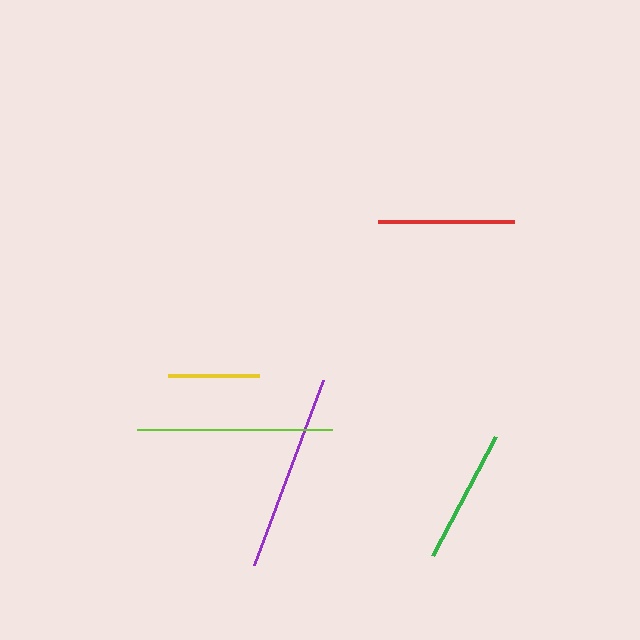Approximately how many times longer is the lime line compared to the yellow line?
The lime line is approximately 2.2 times the length of the yellow line.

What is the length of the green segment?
The green segment is approximately 135 pixels long.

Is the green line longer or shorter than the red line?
The red line is longer than the green line.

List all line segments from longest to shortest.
From longest to shortest: purple, lime, red, green, yellow.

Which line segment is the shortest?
The yellow line is the shortest at approximately 91 pixels.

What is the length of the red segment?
The red segment is approximately 136 pixels long.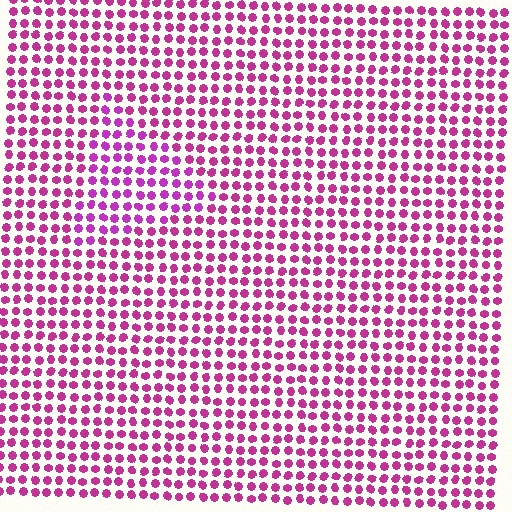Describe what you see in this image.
The image is filled with small magenta elements in a uniform arrangement. A triangle-shaped region is visible where the elements are tinted to a slightly different hue, forming a subtle color boundary.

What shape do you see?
I see a triangle.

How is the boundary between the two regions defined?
The boundary is defined purely by a slight shift in hue (about 19 degrees). Spacing, size, and orientation are identical on both sides.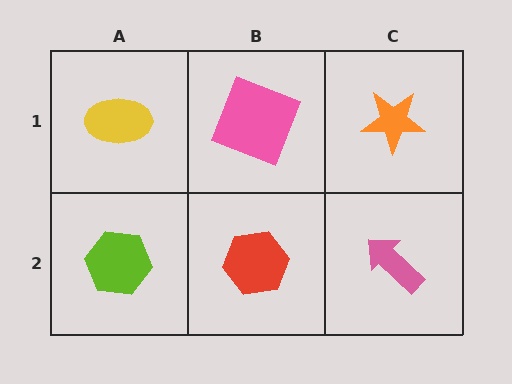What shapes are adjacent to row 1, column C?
A pink arrow (row 2, column C), a pink square (row 1, column B).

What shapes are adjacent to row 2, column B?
A pink square (row 1, column B), a lime hexagon (row 2, column A), a pink arrow (row 2, column C).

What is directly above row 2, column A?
A yellow ellipse.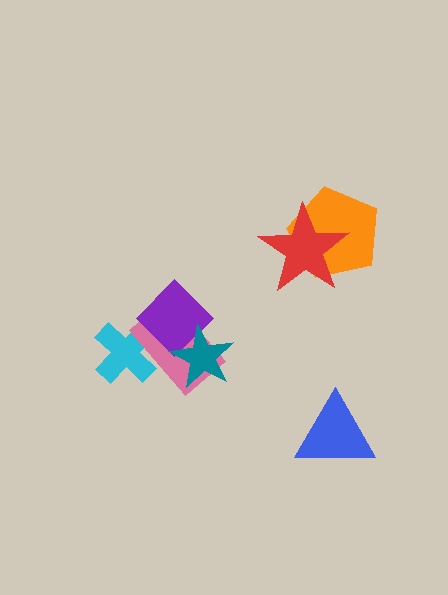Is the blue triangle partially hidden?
No, no other shape covers it.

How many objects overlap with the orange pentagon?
1 object overlaps with the orange pentagon.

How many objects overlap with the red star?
1 object overlaps with the red star.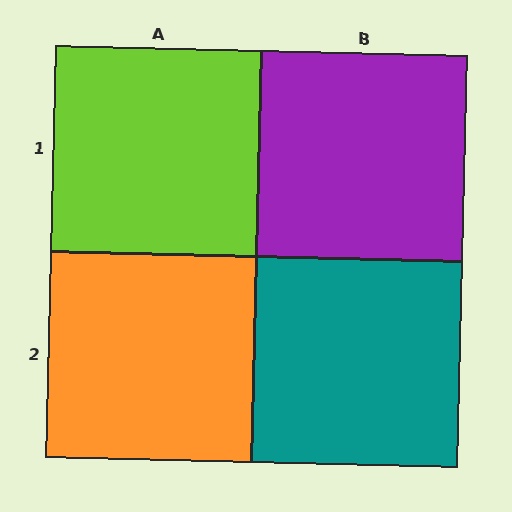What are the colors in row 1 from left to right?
Lime, purple.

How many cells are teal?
1 cell is teal.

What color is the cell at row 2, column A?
Orange.